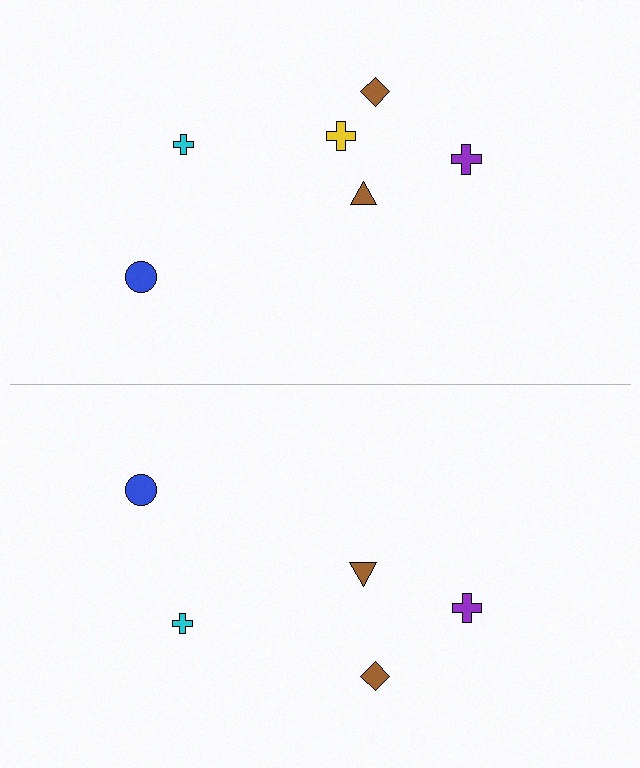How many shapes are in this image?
There are 11 shapes in this image.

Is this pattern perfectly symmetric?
No, the pattern is not perfectly symmetric. A yellow cross is missing from the bottom side.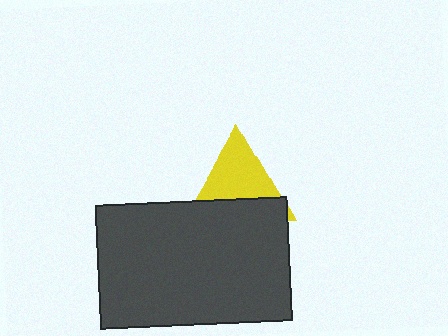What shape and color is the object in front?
The object in front is a dark gray rectangle.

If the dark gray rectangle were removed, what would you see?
You would see the complete yellow triangle.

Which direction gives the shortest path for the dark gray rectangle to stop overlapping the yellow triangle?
Moving down gives the shortest separation.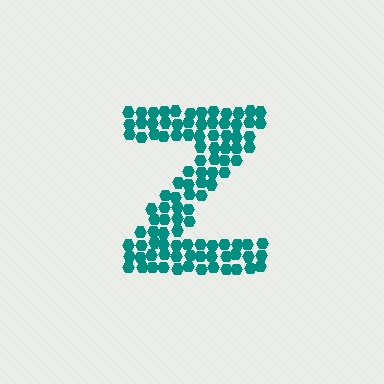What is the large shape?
The large shape is the letter Z.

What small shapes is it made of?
It is made of small hexagons.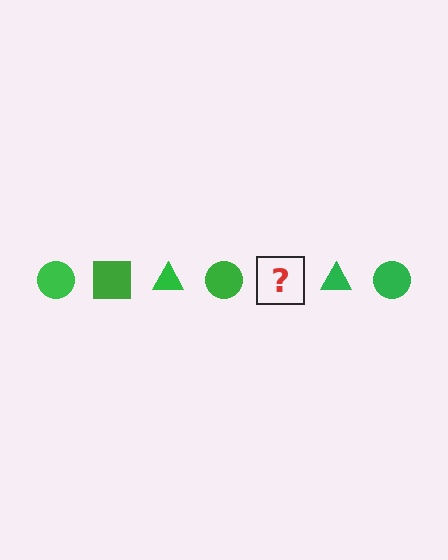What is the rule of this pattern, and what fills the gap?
The rule is that the pattern cycles through circle, square, triangle shapes in green. The gap should be filled with a green square.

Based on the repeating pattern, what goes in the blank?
The blank should be a green square.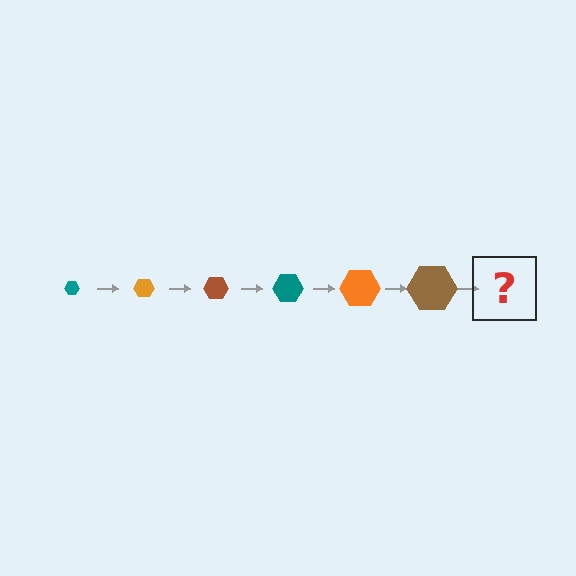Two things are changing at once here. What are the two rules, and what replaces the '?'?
The two rules are that the hexagon grows larger each step and the color cycles through teal, orange, and brown. The '?' should be a teal hexagon, larger than the previous one.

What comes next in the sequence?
The next element should be a teal hexagon, larger than the previous one.